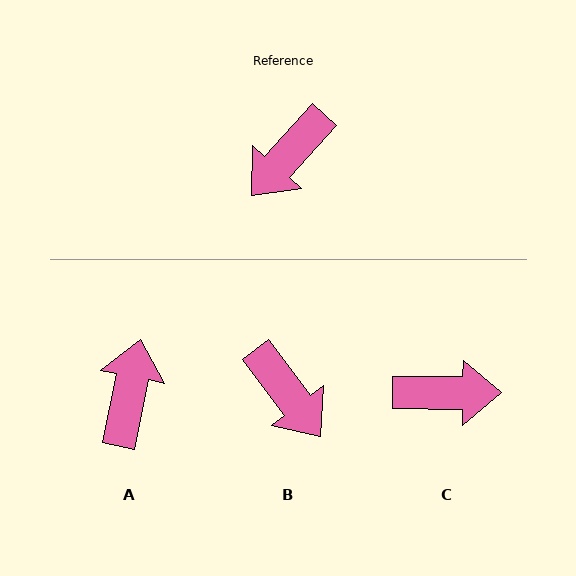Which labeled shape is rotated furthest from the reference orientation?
A, about 150 degrees away.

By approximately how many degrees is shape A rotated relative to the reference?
Approximately 150 degrees clockwise.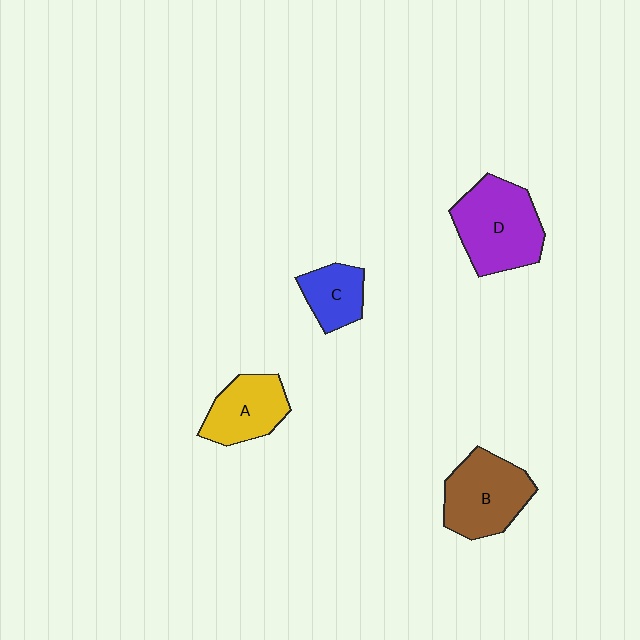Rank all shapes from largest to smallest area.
From largest to smallest: D (purple), B (brown), A (yellow), C (blue).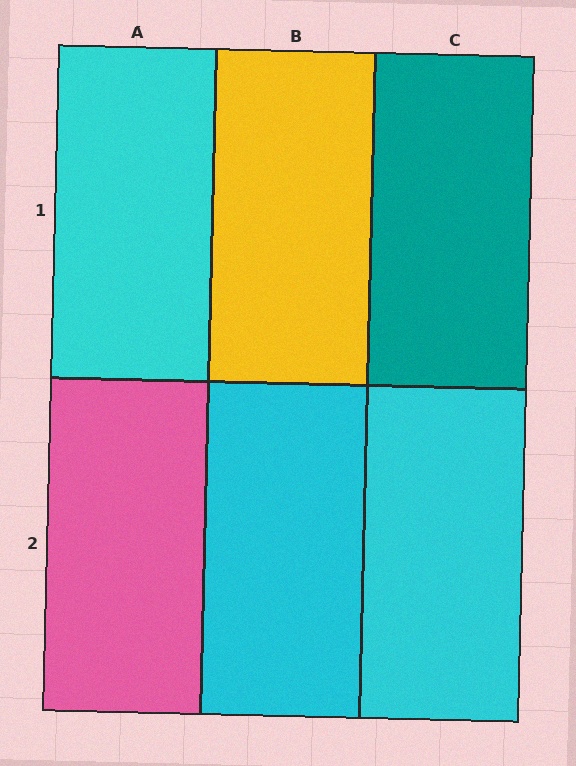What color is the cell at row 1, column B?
Yellow.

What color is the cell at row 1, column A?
Cyan.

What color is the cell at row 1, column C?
Teal.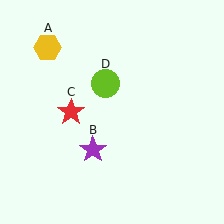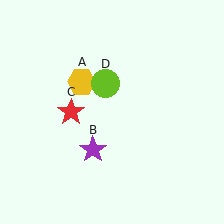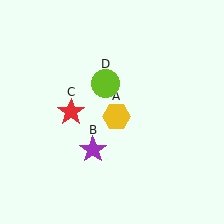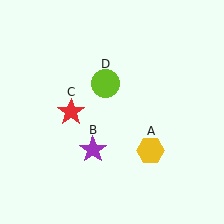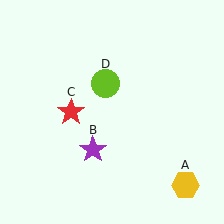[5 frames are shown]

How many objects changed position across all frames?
1 object changed position: yellow hexagon (object A).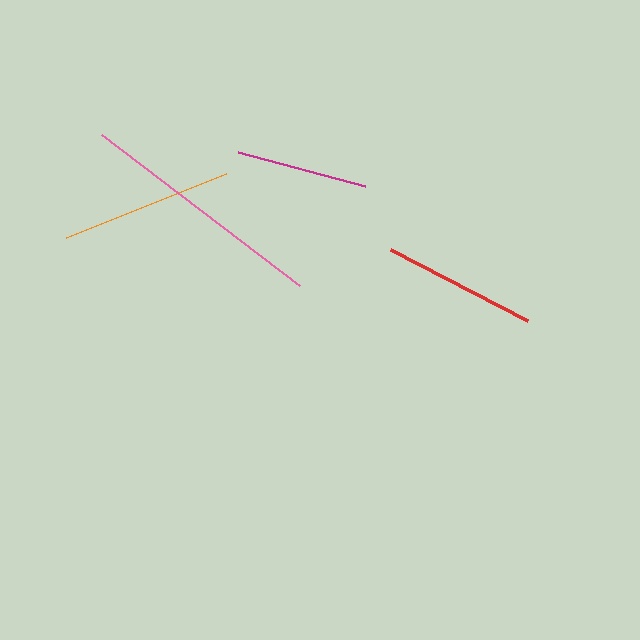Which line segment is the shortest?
The magenta line is the shortest at approximately 131 pixels.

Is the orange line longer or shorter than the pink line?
The pink line is longer than the orange line.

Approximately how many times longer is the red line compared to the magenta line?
The red line is approximately 1.2 times the length of the magenta line.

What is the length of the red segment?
The red segment is approximately 154 pixels long.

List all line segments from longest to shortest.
From longest to shortest: pink, orange, red, magenta.